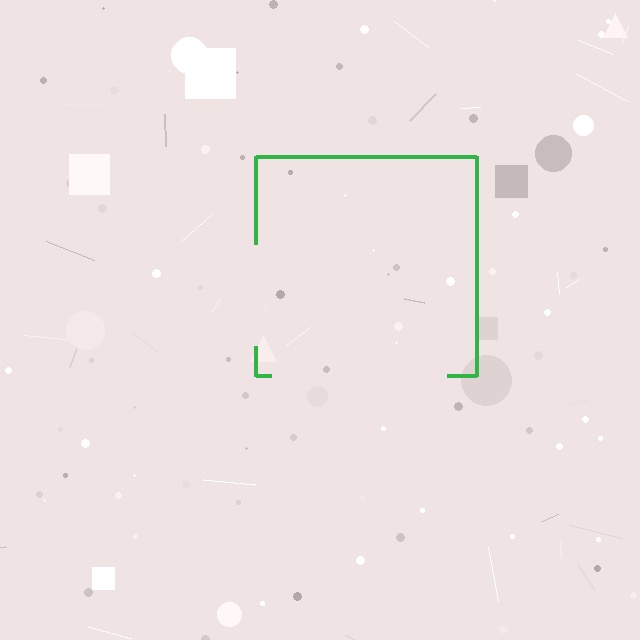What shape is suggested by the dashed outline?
The dashed outline suggests a square.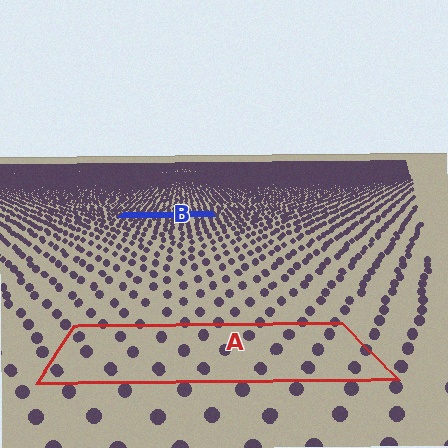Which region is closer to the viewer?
Region A is closer. The texture elements there are larger and more spread out.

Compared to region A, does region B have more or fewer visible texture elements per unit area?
Region B has more texture elements per unit area — they are packed more densely because it is farther away.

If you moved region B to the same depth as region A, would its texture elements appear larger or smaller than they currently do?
They would appear larger. At a closer depth, the same texture elements are projected at a bigger on-screen size.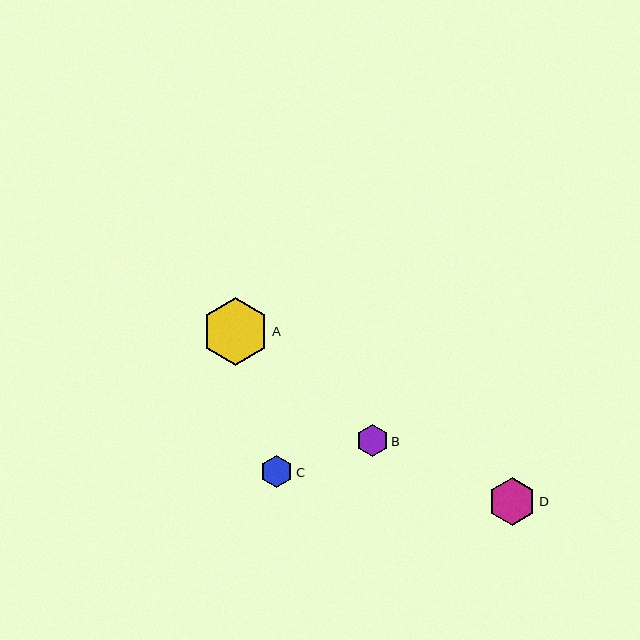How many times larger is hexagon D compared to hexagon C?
Hexagon D is approximately 1.5 times the size of hexagon C.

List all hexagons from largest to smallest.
From largest to smallest: A, D, C, B.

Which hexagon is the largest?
Hexagon A is the largest with a size of approximately 67 pixels.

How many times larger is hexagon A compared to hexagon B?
Hexagon A is approximately 2.1 times the size of hexagon B.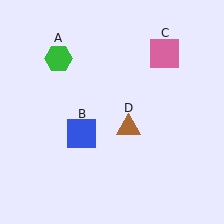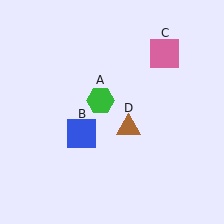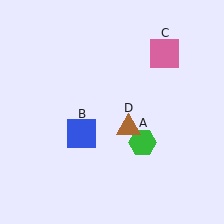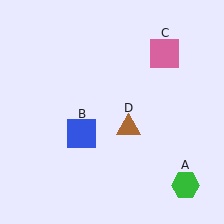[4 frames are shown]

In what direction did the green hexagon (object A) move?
The green hexagon (object A) moved down and to the right.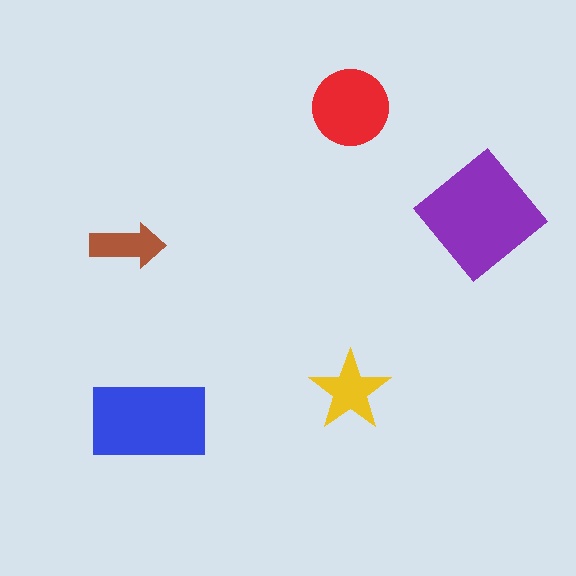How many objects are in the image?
There are 5 objects in the image.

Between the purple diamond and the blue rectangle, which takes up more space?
The purple diamond.